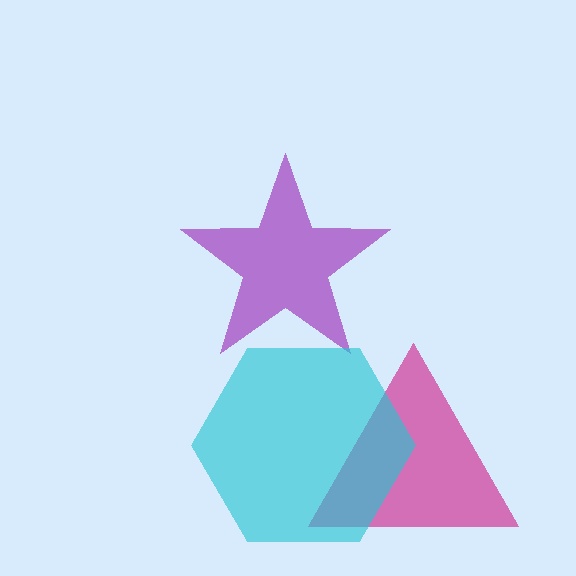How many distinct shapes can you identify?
There are 3 distinct shapes: a magenta triangle, a purple star, a cyan hexagon.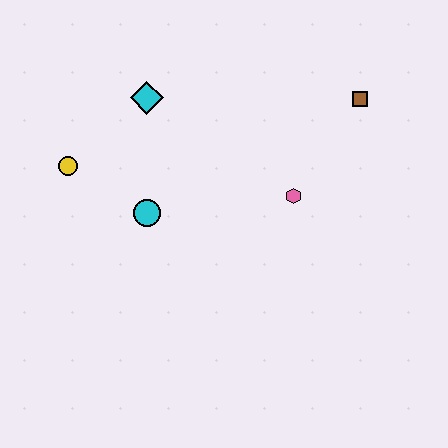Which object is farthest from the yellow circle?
The brown square is farthest from the yellow circle.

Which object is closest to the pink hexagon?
The brown square is closest to the pink hexagon.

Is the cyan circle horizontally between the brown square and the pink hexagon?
No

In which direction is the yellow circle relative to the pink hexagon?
The yellow circle is to the left of the pink hexagon.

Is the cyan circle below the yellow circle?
Yes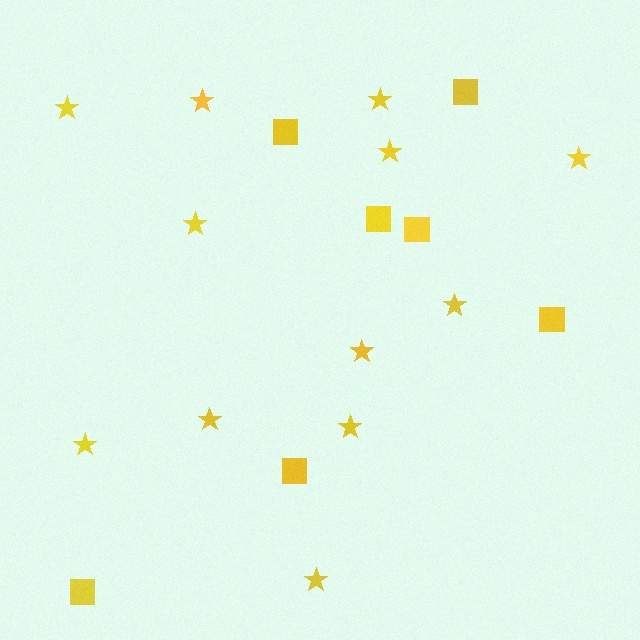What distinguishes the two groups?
There are 2 groups: one group of stars (12) and one group of squares (7).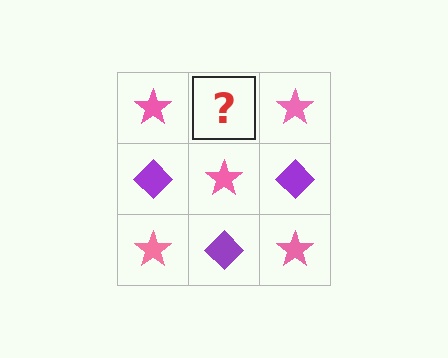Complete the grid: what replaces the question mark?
The question mark should be replaced with a purple diamond.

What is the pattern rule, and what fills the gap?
The rule is that it alternates pink star and purple diamond in a checkerboard pattern. The gap should be filled with a purple diamond.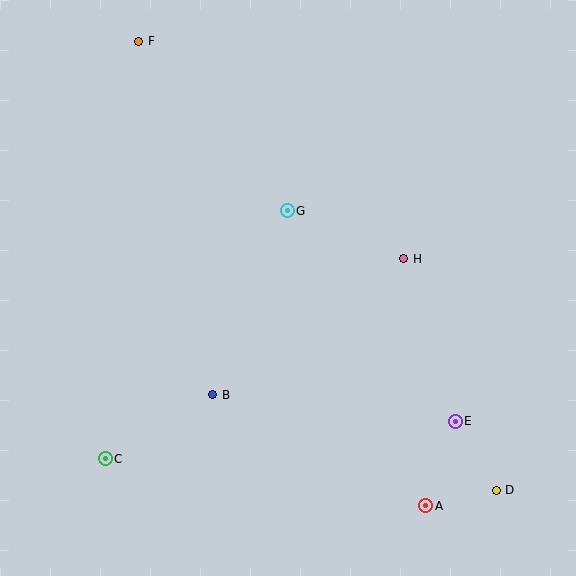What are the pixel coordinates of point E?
Point E is at (455, 421).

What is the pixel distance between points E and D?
The distance between E and D is 80 pixels.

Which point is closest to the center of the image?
Point G at (287, 211) is closest to the center.